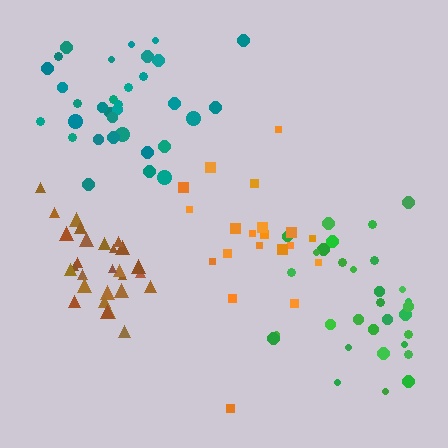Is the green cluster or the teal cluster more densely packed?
Teal.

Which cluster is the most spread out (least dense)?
Orange.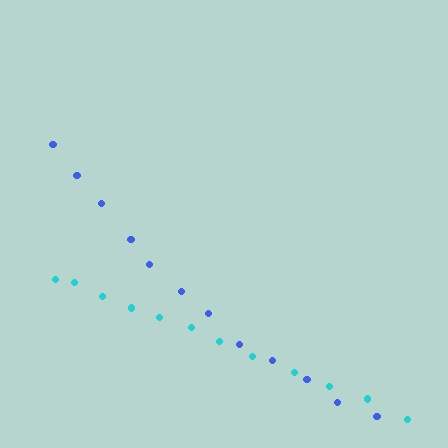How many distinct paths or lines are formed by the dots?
There are 2 distinct paths.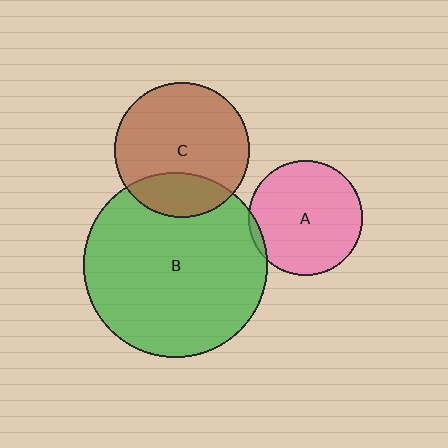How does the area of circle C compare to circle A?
Approximately 1.4 times.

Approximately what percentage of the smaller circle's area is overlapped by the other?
Approximately 25%.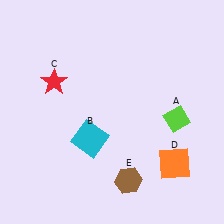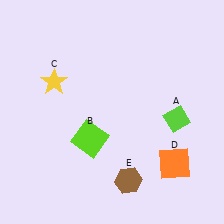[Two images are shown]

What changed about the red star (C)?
In Image 1, C is red. In Image 2, it changed to yellow.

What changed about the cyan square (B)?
In Image 1, B is cyan. In Image 2, it changed to lime.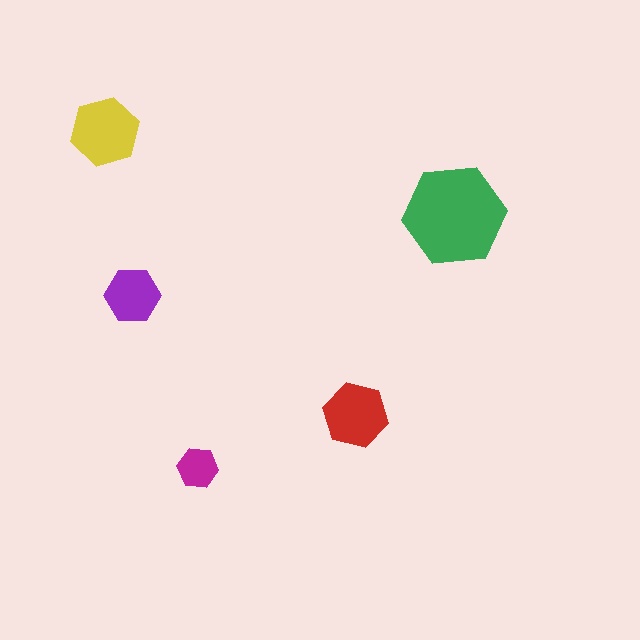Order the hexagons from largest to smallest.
the green one, the yellow one, the red one, the purple one, the magenta one.